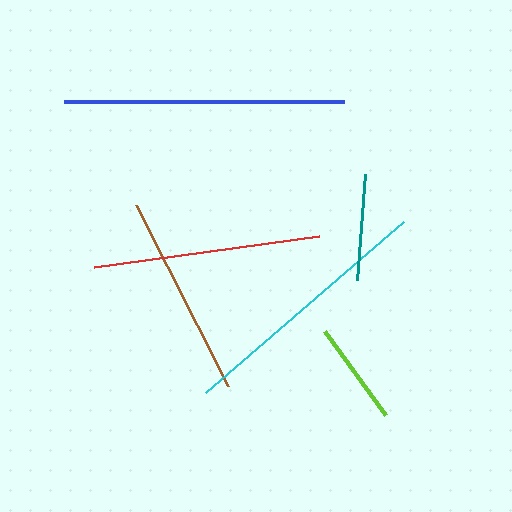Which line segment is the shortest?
The lime line is the shortest at approximately 104 pixels.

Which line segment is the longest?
The blue line is the longest at approximately 280 pixels.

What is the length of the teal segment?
The teal segment is approximately 107 pixels long.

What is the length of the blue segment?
The blue segment is approximately 280 pixels long.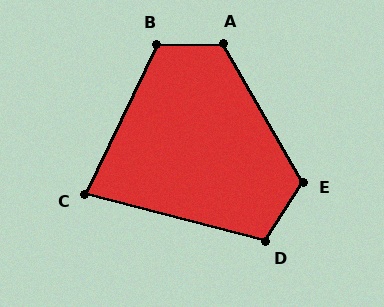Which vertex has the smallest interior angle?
C, at approximately 79 degrees.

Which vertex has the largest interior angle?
A, at approximately 119 degrees.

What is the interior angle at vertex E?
Approximately 118 degrees (obtuse).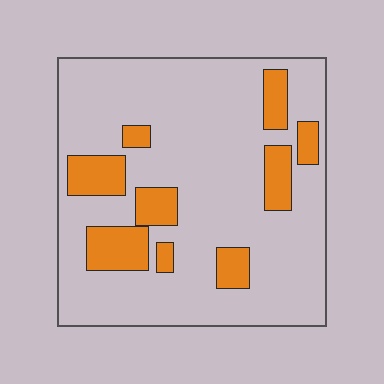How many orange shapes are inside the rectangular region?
9.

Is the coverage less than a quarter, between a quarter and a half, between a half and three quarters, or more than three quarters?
Less than a quarter.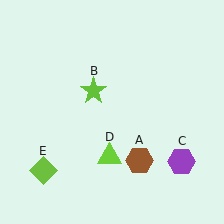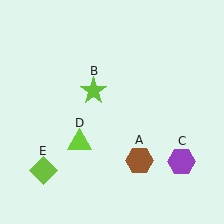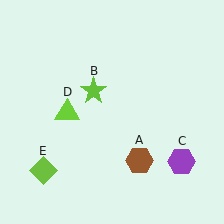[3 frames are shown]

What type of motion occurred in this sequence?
The lime triangle (object D) rotated clockwise around the center of the scene.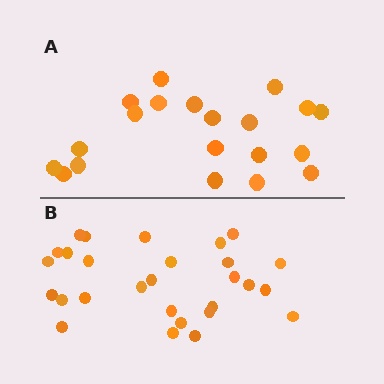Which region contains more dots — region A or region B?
Region B (the bottom region) has more dots.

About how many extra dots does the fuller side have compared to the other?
Region B has roughly 8 or so more dots than region A.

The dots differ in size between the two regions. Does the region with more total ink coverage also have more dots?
No. Region A has more total ink coverage because its dots are larger, but region B actually contains more individual dots. Total area can be misleading — the number of items is what matters here.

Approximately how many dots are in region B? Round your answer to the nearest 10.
About 30 dots. (The exact count is 28, which rounds to 30.)